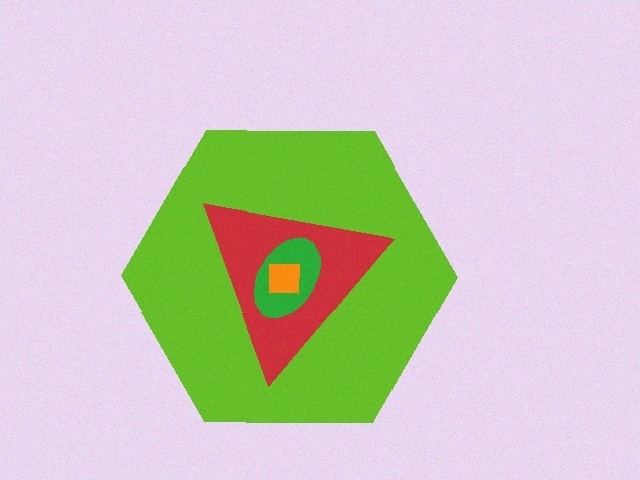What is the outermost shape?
The lime hexagon.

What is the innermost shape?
The orange square.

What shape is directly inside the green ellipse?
The orange square.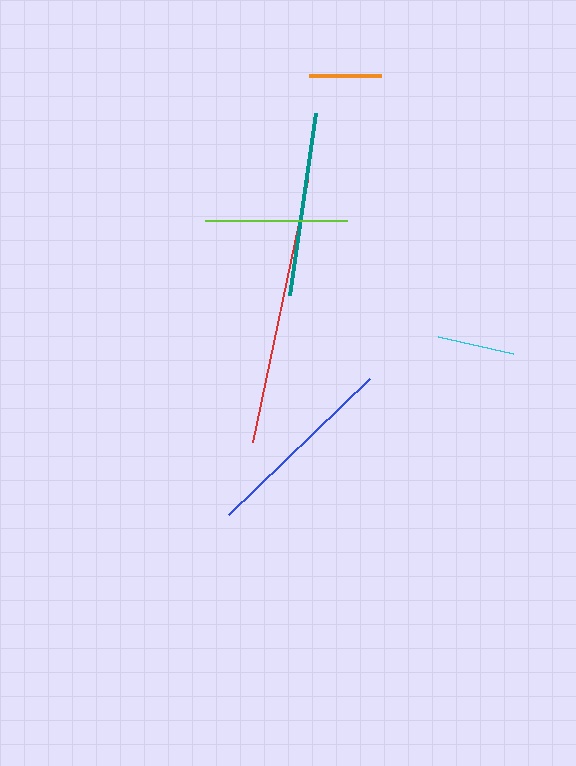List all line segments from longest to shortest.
From longest to shortest: red, blue, teal, lime, cyan, orange.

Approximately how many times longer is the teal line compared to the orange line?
The teal line is approximately 2.6 times the length of the orange line.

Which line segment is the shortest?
The orange line is the shortest at approximately 71 pixels.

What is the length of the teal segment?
The teal segment is approximately 184 pixels long.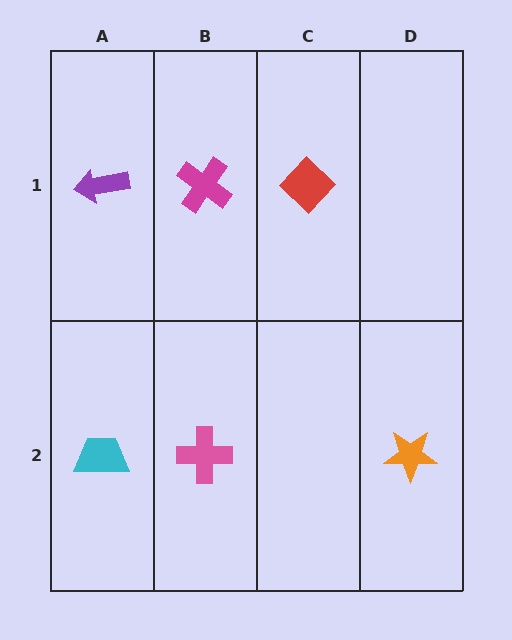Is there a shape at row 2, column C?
No, that cell is empty.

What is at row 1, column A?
A purple arrow.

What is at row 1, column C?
A red diamond.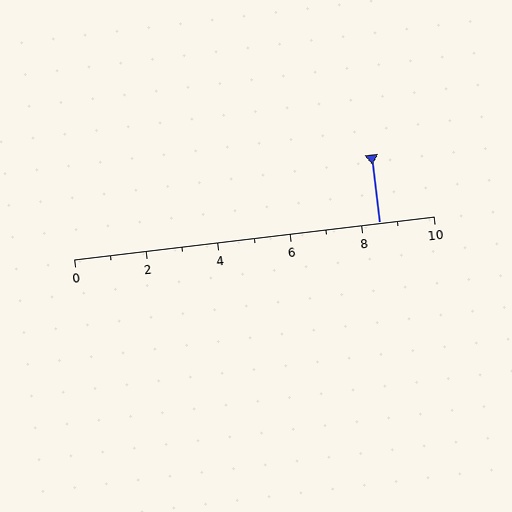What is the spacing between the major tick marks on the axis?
The major ticks are spaced 2 apart.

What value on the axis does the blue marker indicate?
The marker indicates approximately 8.5.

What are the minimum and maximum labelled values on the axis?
The axis runs from 0 to 10.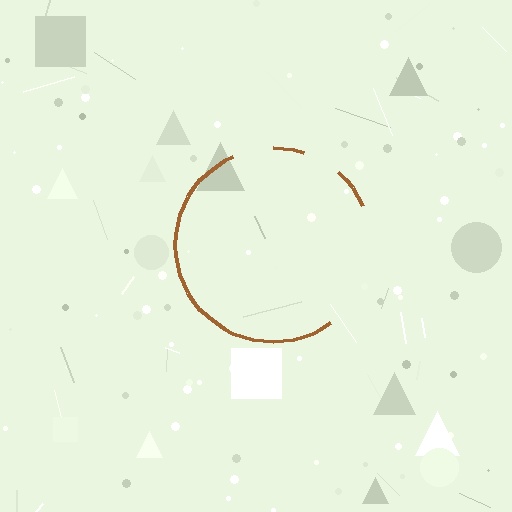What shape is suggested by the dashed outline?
The dashed outline suggests a circle.